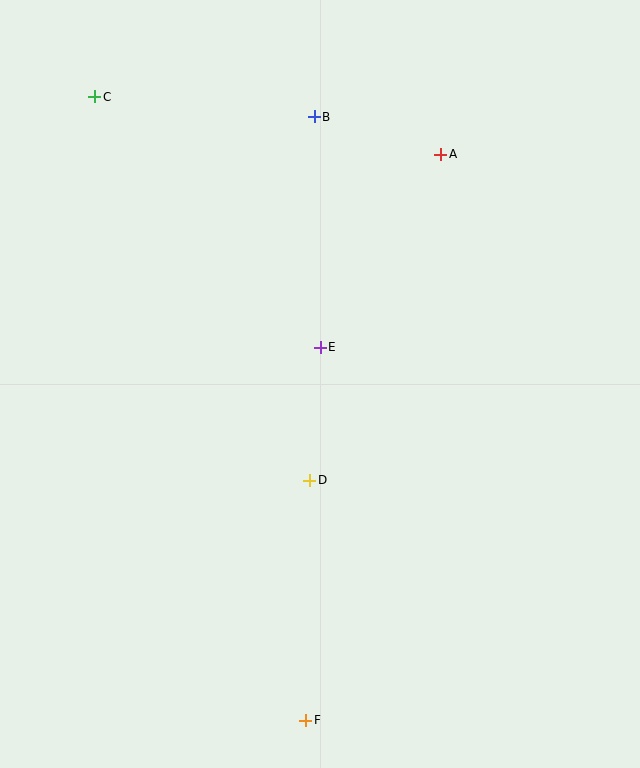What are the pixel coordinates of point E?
Point E is at (320, 347).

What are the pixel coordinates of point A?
Point A is at (441, 154).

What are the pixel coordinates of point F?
Point F is at (306, 720).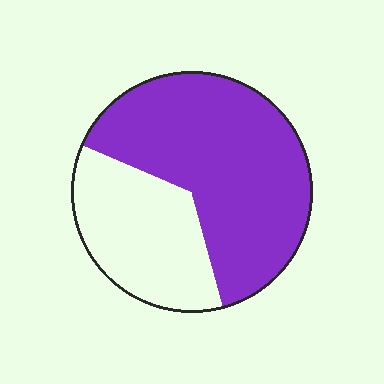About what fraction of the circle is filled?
About five eighths (5/8).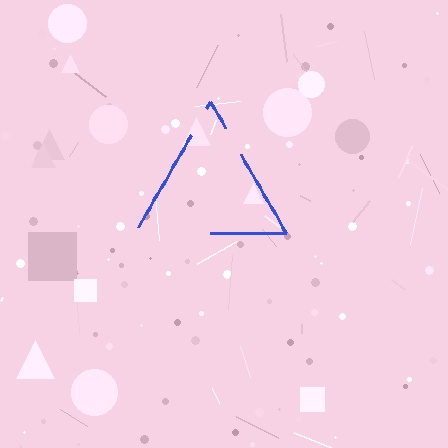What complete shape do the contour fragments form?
The contour fragments form a triangle.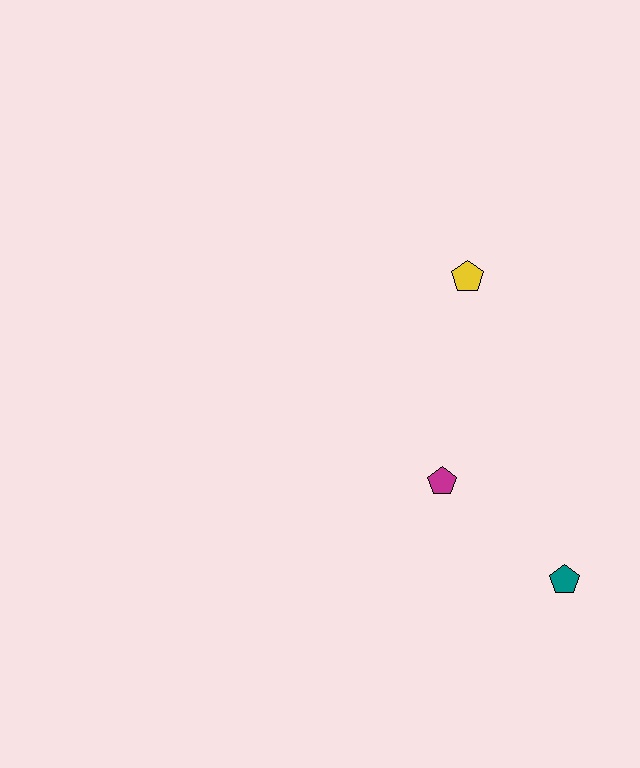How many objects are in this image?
There are 3 objects.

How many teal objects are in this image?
There is 1 teal object.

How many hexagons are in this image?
There are no hexagons.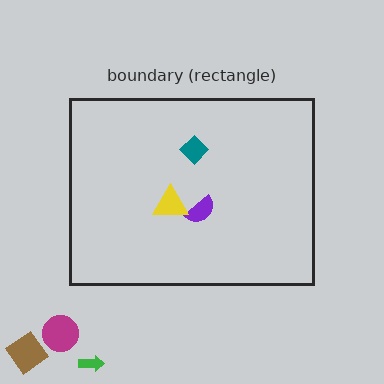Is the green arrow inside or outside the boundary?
Outside.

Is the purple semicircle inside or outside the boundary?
Inside.